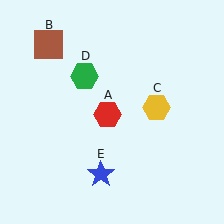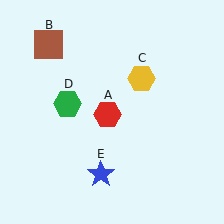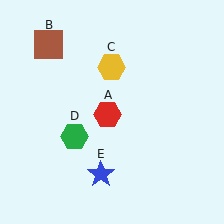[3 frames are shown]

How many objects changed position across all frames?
2 objects changed position: yellow hexagon (object C), green hexagon (object D).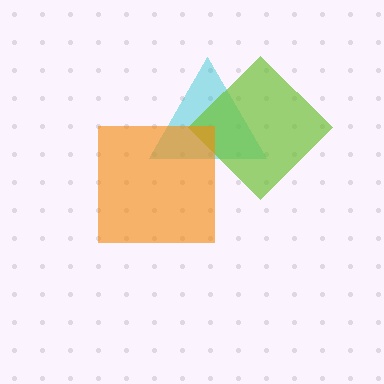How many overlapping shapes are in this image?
There are 3 overlapping shapes in the image.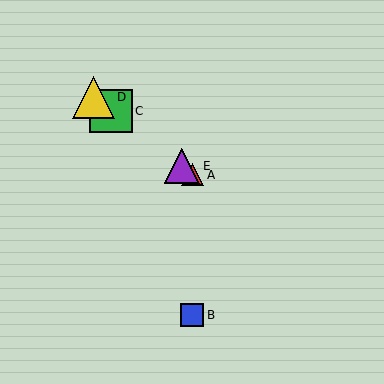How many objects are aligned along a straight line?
4 objects (A, C, D, E) are aligned along a straight line.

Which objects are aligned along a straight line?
Objects A, C, D, E are aligned along a straight line.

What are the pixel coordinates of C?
Object C is at (111, 111).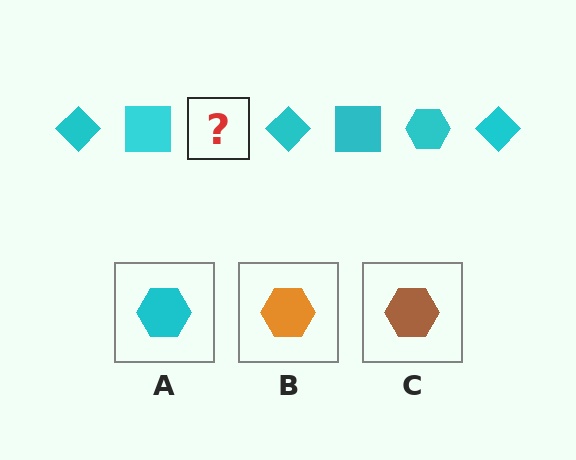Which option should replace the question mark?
Option A.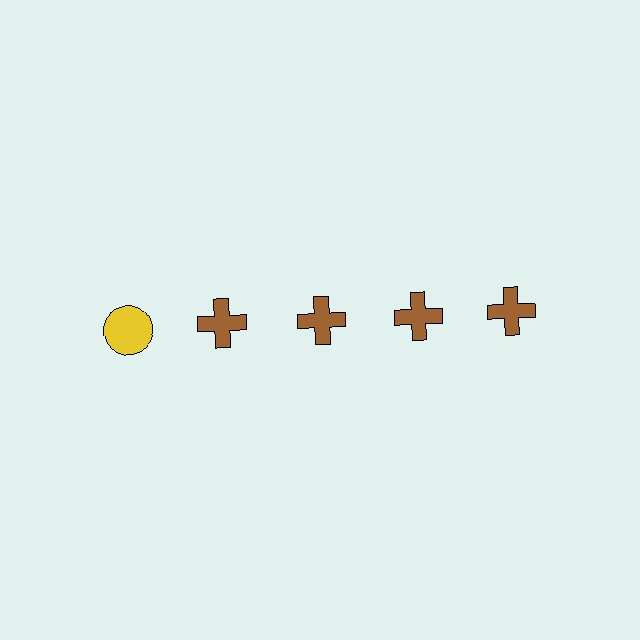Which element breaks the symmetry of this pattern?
The yellow circle in the top row, leftmost column breaks the symmetry. All other shapes are brown crosses.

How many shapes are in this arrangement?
There are 5 shapes arranged in a grid pattern.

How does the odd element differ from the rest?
It differs in both color (yellow instead of brown) and shape (circle instead of cross).